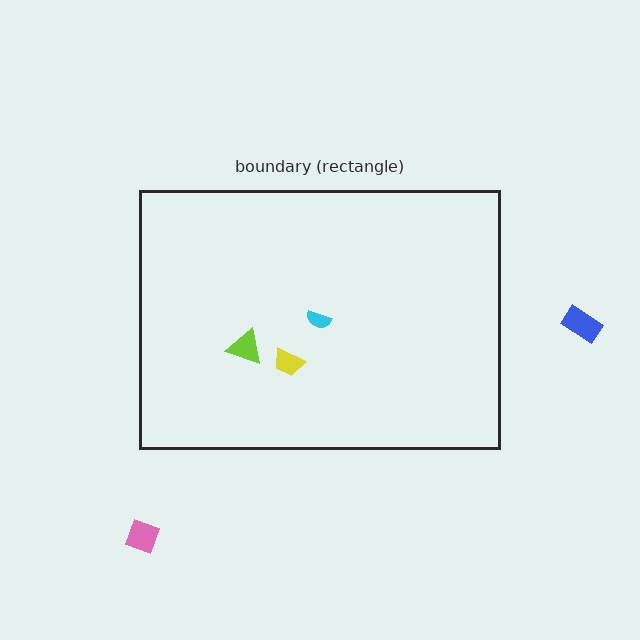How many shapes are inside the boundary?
3 inside, 2 outside.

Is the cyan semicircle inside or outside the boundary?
Inside.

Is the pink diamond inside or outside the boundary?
Outside.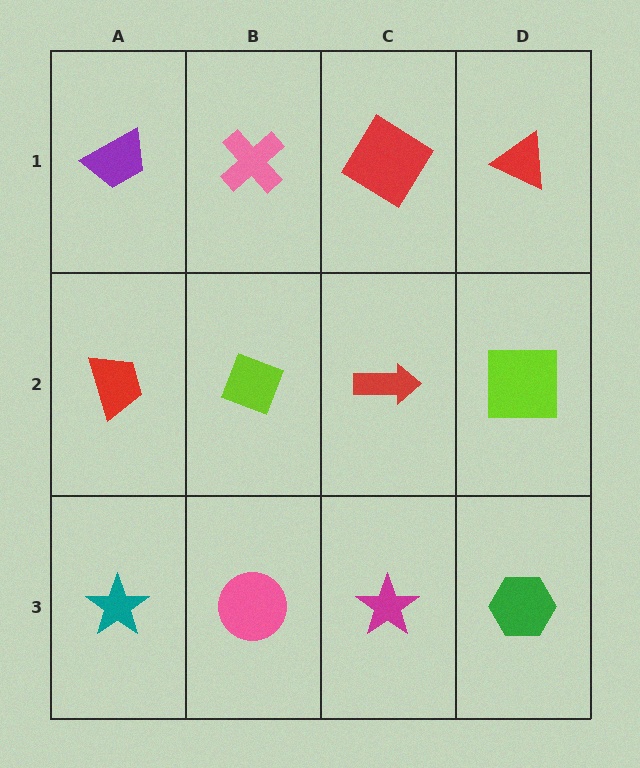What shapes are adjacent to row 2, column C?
A red diamond (row 1, column C), a magenta star (row 3, column C), a lime diamond (row 2, column B), a lime square (row 2, column D).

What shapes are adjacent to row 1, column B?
A lime diamond (row 2, column B), a purple trapezoid (row 1, column A), a red diamond (row 1, column C).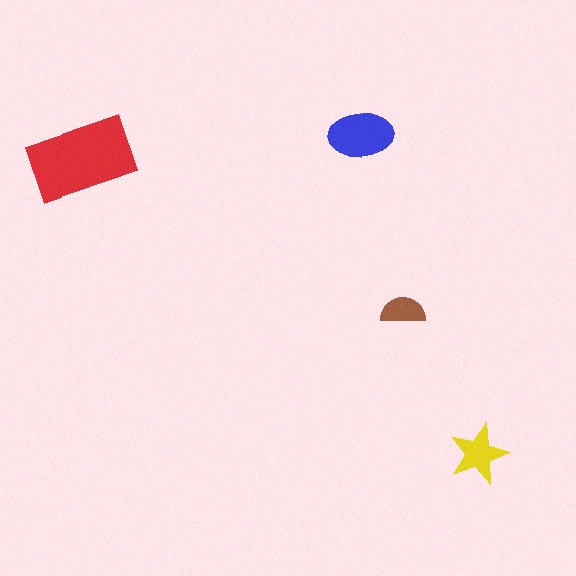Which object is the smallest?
The brown semicircle.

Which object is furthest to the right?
The yellow star is rightmost.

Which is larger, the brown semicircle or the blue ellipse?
The blue ellipse.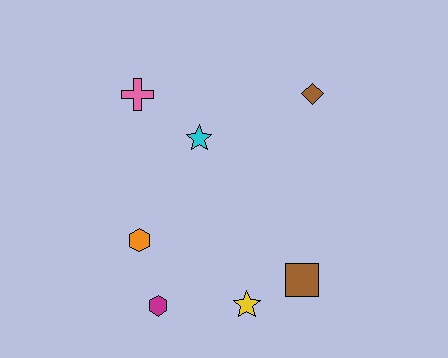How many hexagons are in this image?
There are 2 hexagons.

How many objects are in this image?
There are 7 objects.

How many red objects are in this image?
There are no red objects.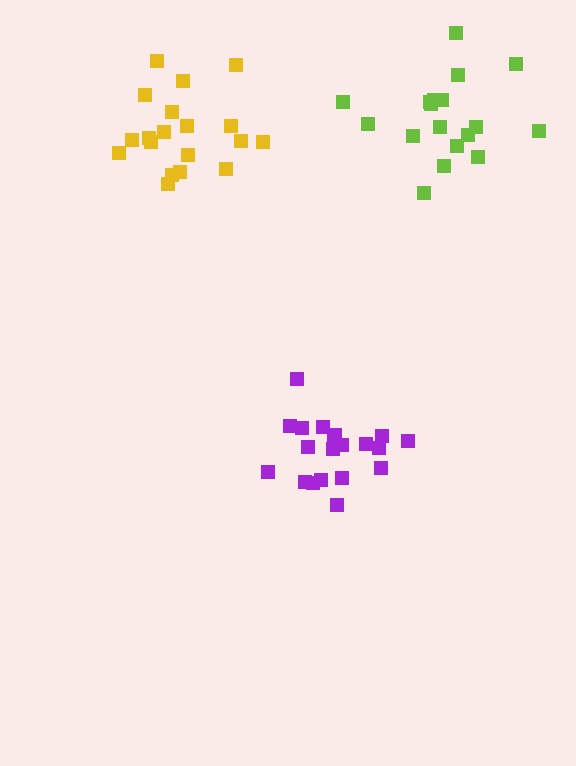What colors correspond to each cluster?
The clusters are colored: purple, yellow, lime.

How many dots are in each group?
Group 1: 20 dots, Group 2: 19 dots, Group 3: 18 dots (57 total).